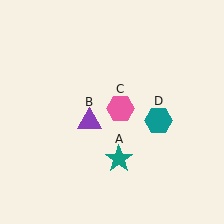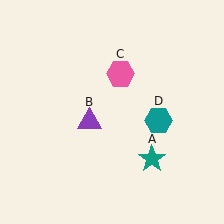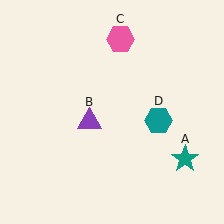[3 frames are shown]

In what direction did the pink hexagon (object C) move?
The pink hexagon (object C) moved up.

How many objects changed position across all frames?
2 objects changed position: teal star (object A), pink hexagon (object C).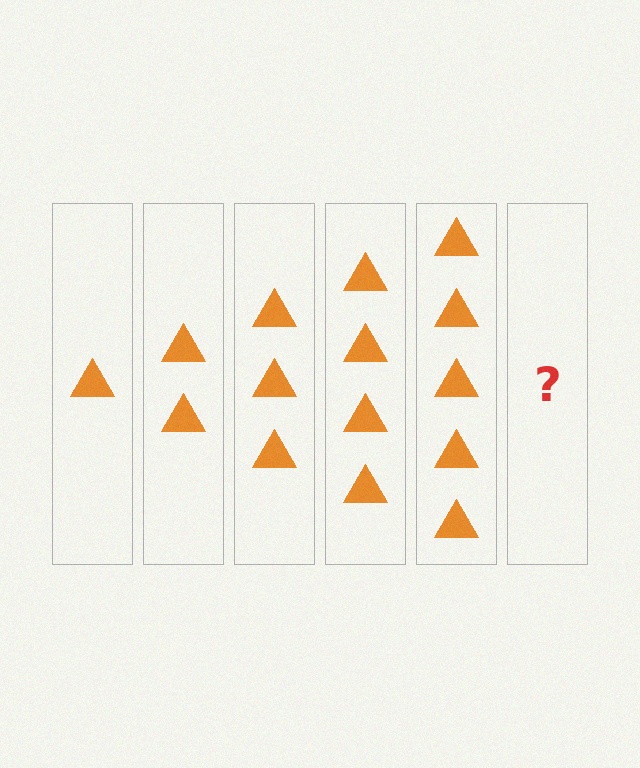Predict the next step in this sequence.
The next step is 6 triangles.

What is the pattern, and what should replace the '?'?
The pattern is that each step adds one more triangle. The '?' should be 6 triangles.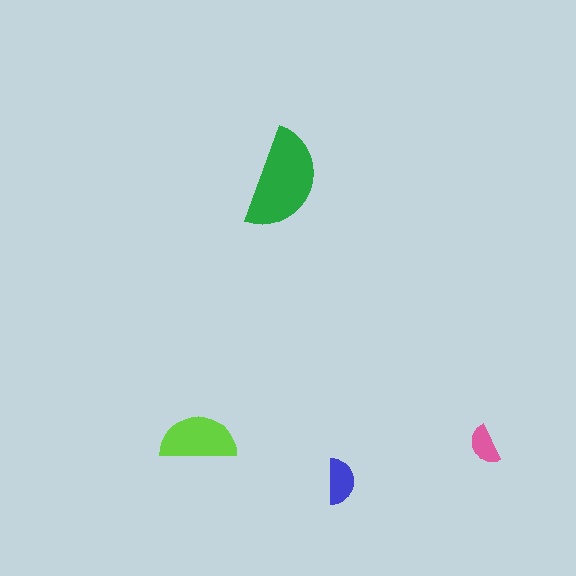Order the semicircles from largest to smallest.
the green one, the lime one, the blue one, the pink one.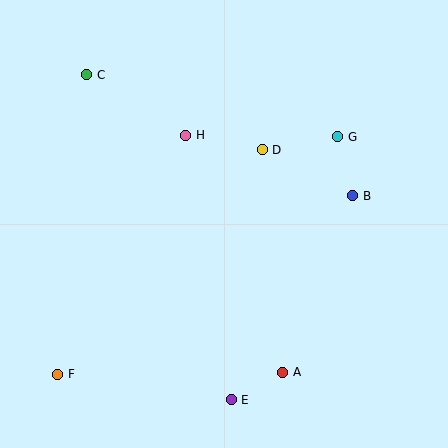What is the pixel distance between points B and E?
The distance between B and E is 237 pixels.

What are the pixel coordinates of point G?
Point G is at (338, 137).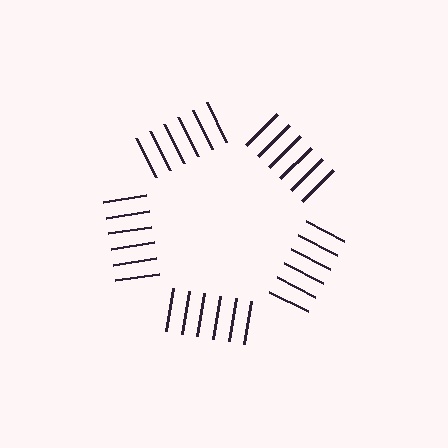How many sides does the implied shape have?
5 sides — the line-ends trace a pentagon.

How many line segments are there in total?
30 — 6 along each of the 5 edges.